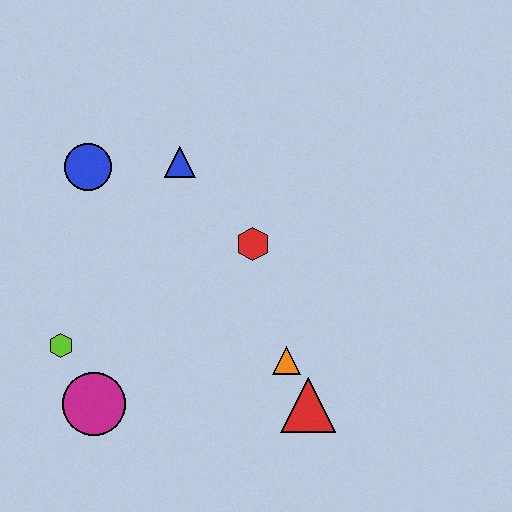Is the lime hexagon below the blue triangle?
Yes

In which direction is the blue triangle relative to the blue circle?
The blue triangle is to the right of the blue circle.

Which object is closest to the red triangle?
The orange triangle is closest to the red triangle.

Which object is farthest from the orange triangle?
The blue circle is farthest from the orange triangle.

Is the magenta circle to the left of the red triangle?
Yes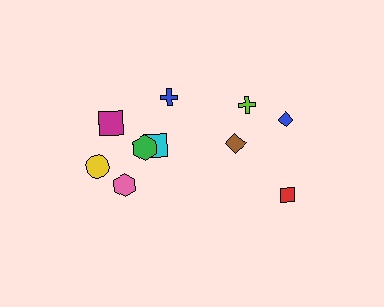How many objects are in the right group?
There are 4 objects.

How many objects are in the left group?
There are 6 objects.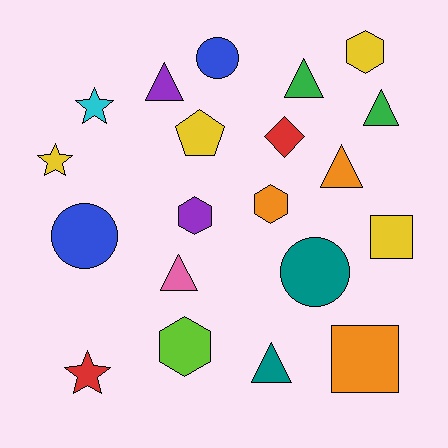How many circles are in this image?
There are 3 circles.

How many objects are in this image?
There are 20 objects.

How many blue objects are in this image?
There are 2 blue objects.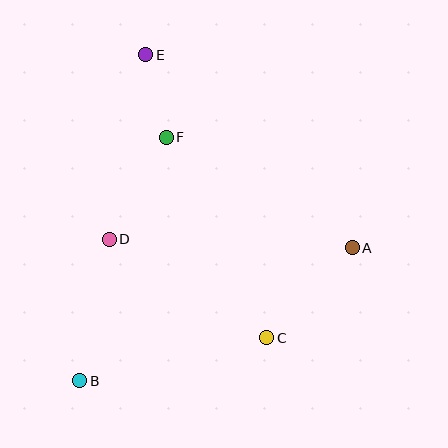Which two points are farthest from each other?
Points B and E are farthest from each other.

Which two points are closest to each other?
Points E and F are closest to each other.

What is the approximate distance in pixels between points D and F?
The distance between D and F is approximately 117 pixels.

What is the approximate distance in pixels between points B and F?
The distance between B and F is approximately 258 pixels.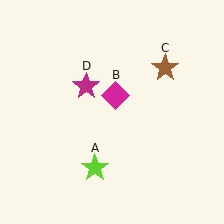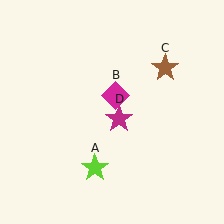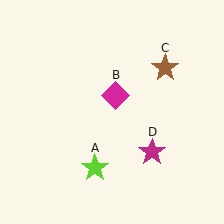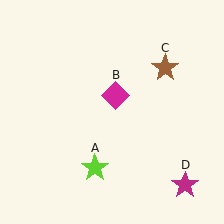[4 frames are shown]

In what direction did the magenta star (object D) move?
The magenta star (object D) moved down and to the right.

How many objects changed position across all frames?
1 object changed position: magenta star (object D).